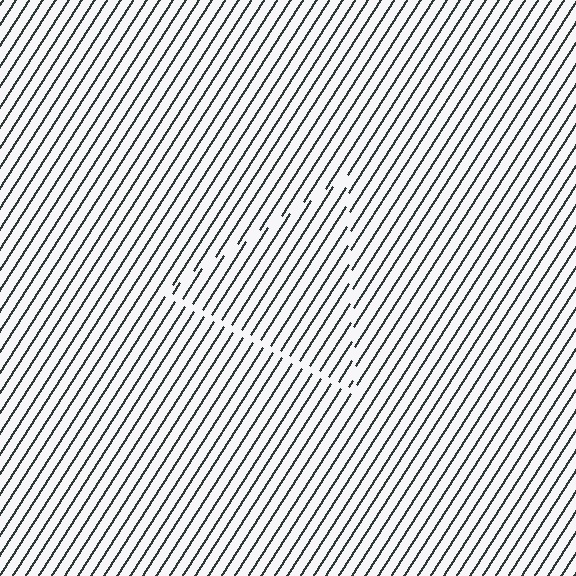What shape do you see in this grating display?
An illusory triangle. The interior of the shape contains the same grating, shifted by half a period — the contour is defined by the phase discontinuity where line-ends from the inner and outer gratings abut.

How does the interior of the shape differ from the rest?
The interior of the shape contains the same grating, shifted by half a period — the contour is defined by the phase discontinuity where line-ends from the inner and outer gratings abut.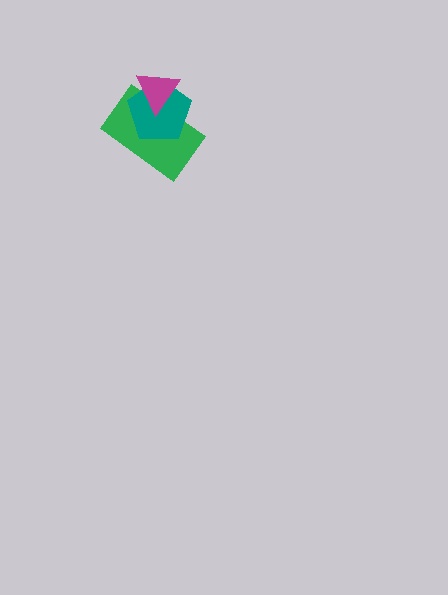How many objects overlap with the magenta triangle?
2 objects overlap with the magenta triangle.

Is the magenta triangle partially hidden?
No, no other shape covers it.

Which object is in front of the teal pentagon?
The magenta triangle is in front of the teal pentagon.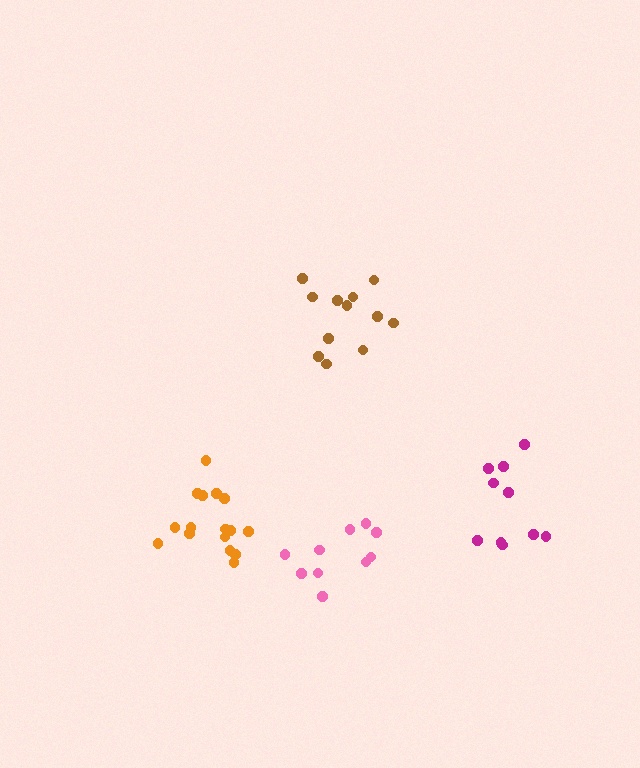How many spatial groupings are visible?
There are 4 spatial groupings.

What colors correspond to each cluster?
The clusters are colored: magenta, pink, brown, orange.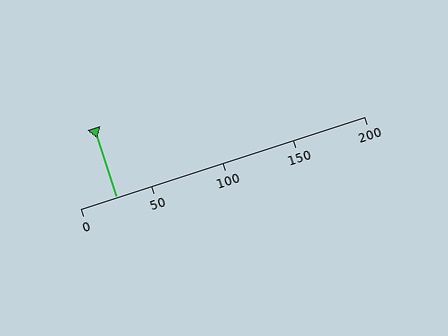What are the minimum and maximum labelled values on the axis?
The axis runs from 0 to 200.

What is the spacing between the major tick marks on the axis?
The major ticks are spaced 50 apart.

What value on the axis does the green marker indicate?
The marker indicates approximately 25.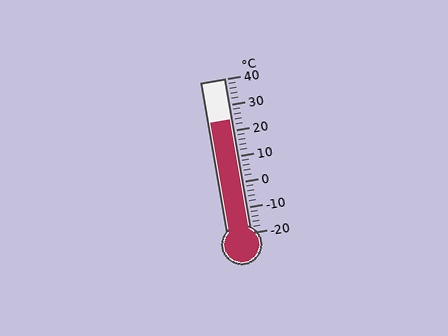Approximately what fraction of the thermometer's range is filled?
The thermometer is filled to approximately 75% of its range.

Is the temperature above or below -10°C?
The temperature is above -10°C.